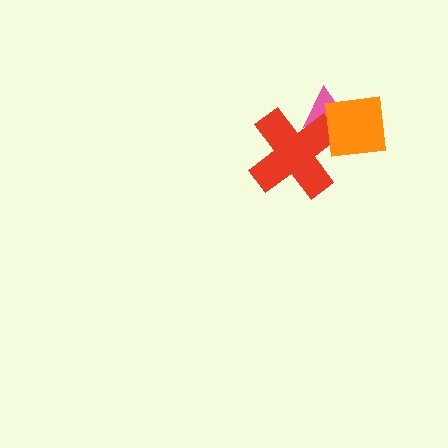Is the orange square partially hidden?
No, no other shape covers it.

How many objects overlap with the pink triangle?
2 objects overlap with the pink triangle.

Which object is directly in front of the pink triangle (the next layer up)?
The red cross is directly in front of the pink triangle.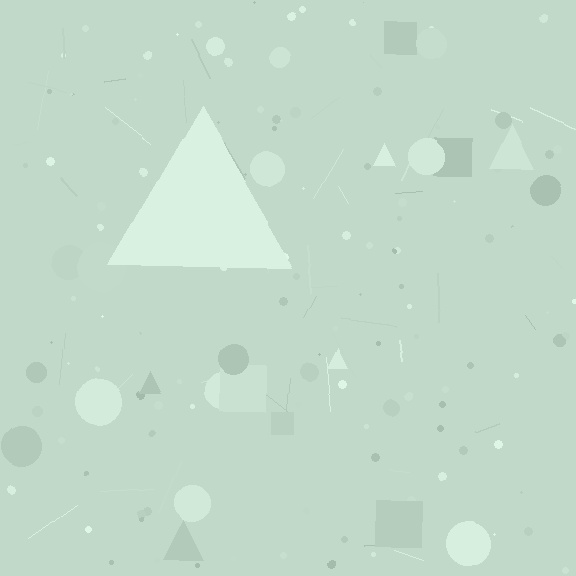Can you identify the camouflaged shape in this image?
The camouflaged shape is a triangle.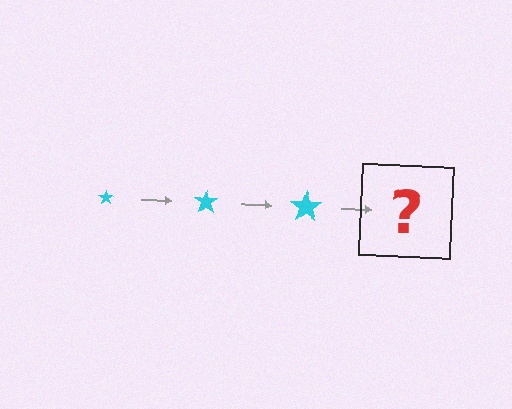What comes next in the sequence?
The next element should be a cyan star, larger than the previous one.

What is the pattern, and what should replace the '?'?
The pattern is that the star gets progressively larger each step. The '?' should be a cyan star, larger than the previous one.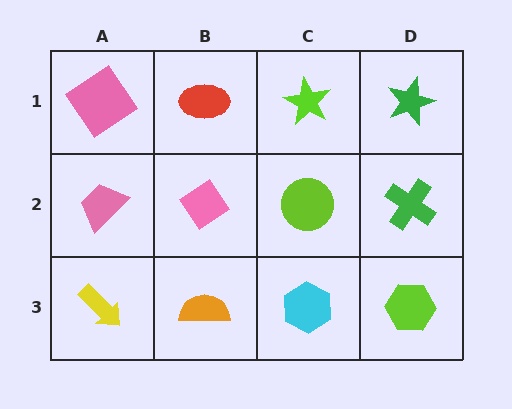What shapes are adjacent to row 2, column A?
A pink diamond (row 1, column A), a yellow arrow (row 3, column A), a pink diamond (row 2, column B).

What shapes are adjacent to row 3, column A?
A pink trapezoid (row 2, column A), an orange semicircle (row 3, column B).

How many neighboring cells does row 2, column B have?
4.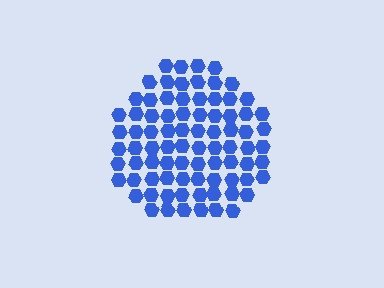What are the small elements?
The small elements are hexagons.